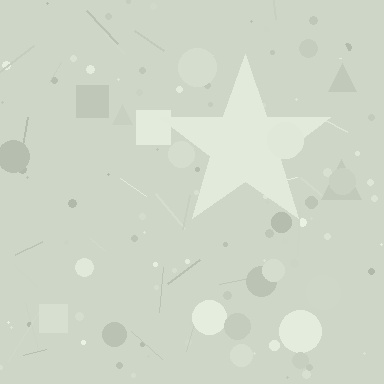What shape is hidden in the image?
A star is hidden in the image.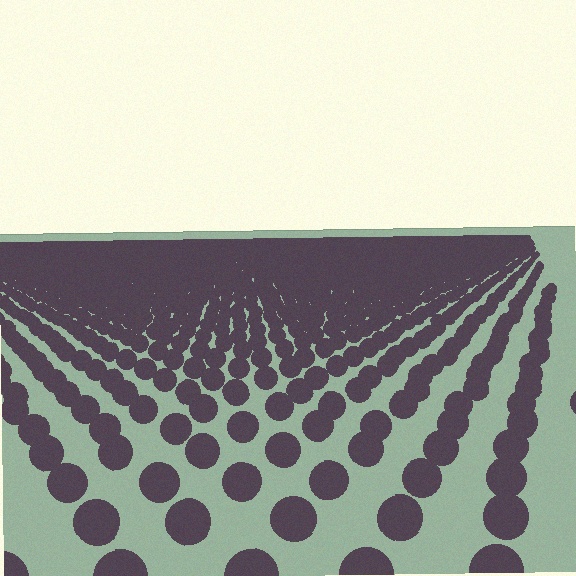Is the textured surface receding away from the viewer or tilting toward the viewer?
The surface is receding away from the viewer. Texture elements get smaller and denser toward the top.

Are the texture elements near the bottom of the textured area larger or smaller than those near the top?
Larger. Near the bottom, elements are closer to the viewer and appear at a bigger on-screen size.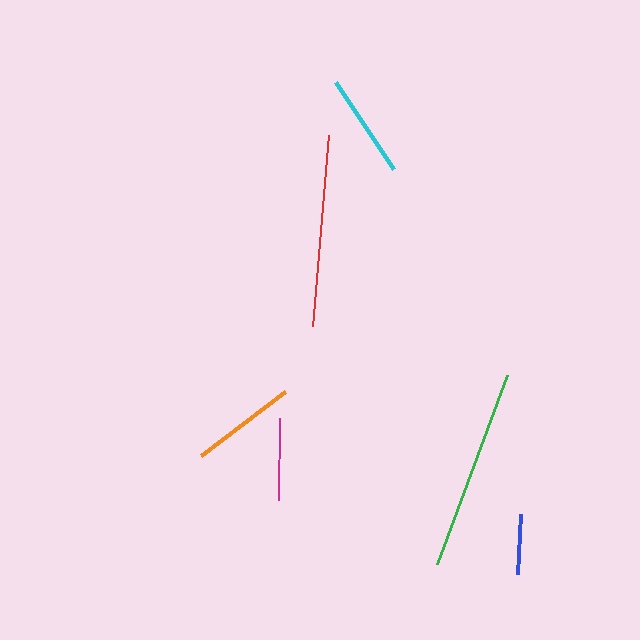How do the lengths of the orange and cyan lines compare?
The orange and cyan lines are approximately the same length.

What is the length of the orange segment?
The orange segment is approximately 106 pixels long.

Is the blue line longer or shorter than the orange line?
The orange line is longer than the blue line.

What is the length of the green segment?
The green segment is approximately 201 pixels long.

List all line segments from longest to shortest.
From longest to shortest: green, red, orange, cyan, magenta, blue.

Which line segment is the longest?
The green line is the longest at approximately 201 pixels.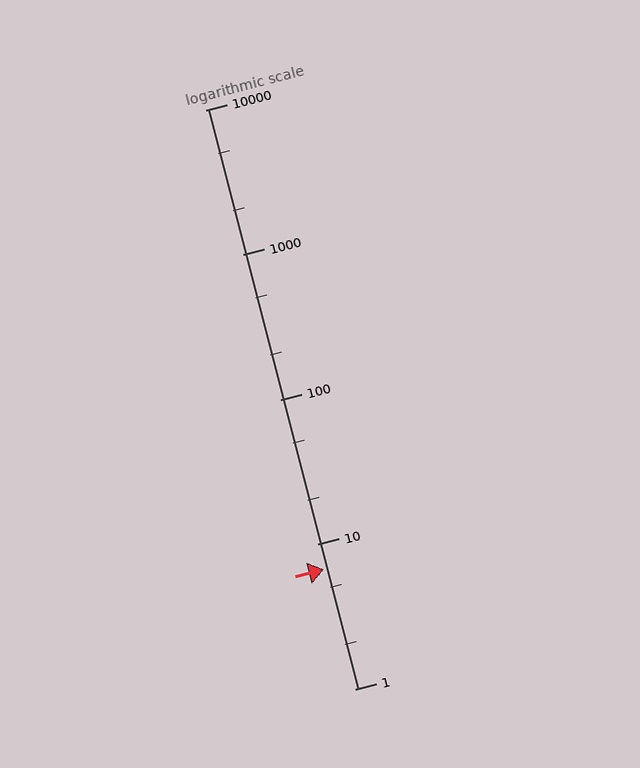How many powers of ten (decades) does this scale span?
The scale spans 4 decades, from 1 to 10000.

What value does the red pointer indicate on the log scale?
The pointer indicates approximately 6.7.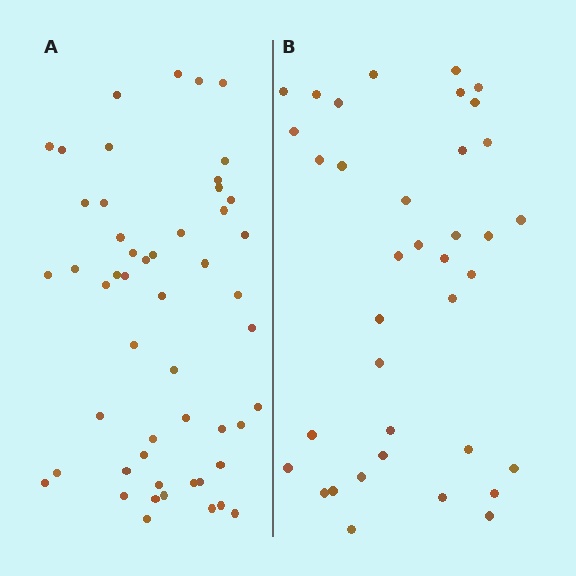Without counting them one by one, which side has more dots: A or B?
Region A (the left region) has more dots.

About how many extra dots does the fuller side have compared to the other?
Region A has approximately 15 more dots than region B.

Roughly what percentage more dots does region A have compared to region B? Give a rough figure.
About 40% more.